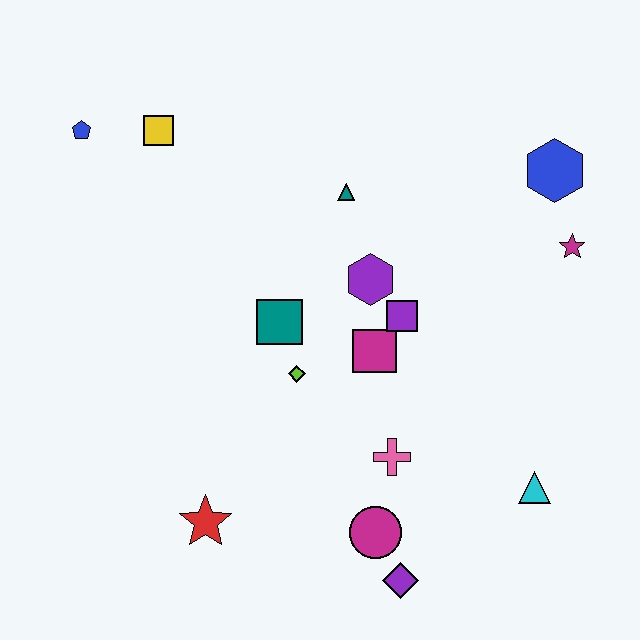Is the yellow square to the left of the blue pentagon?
No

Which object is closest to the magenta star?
The blue hexagon is closest to the magenta star.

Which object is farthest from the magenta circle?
The blue pentagon is farthest from the magenta circle.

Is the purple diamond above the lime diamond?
No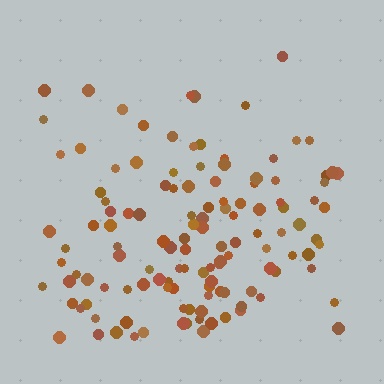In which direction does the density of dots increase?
From top to bottom, with the bottom side densest.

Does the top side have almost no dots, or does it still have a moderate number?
Still a moderate number, just noticeably fewer than the bottom.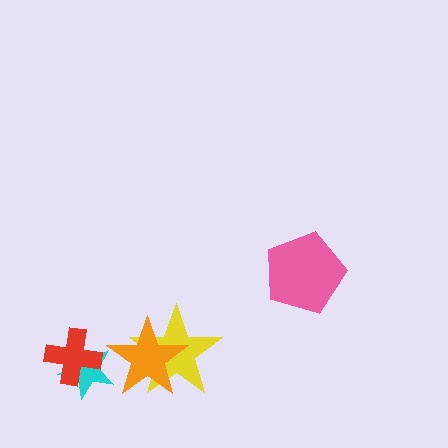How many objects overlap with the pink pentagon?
0 objects overlap with the pink pentagon.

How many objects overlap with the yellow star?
1 object overlaps with the yellow star.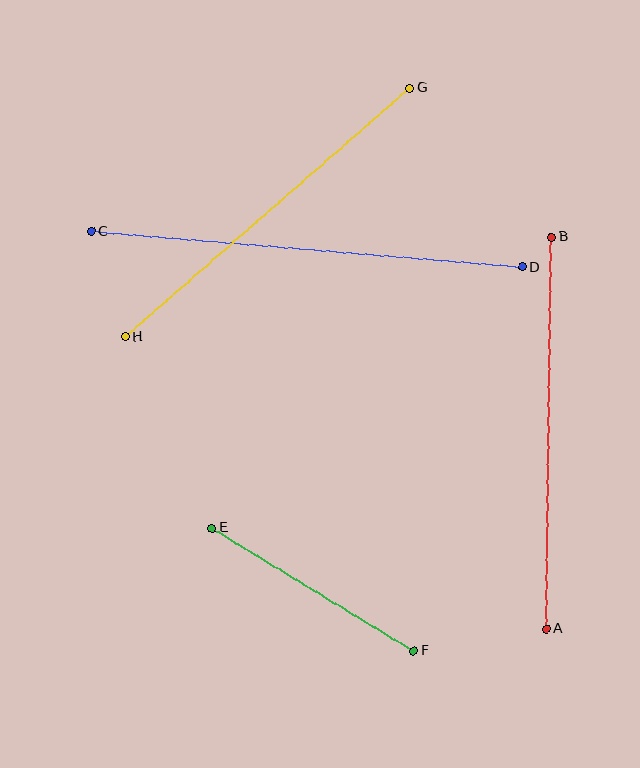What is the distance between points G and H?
The distance is approximately 377 pixels.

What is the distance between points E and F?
The distance is approximately 236 pixels.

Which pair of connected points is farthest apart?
Points C and D are farthest apart.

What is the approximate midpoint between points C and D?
The midpoint is at approximately (307, 249) pixels.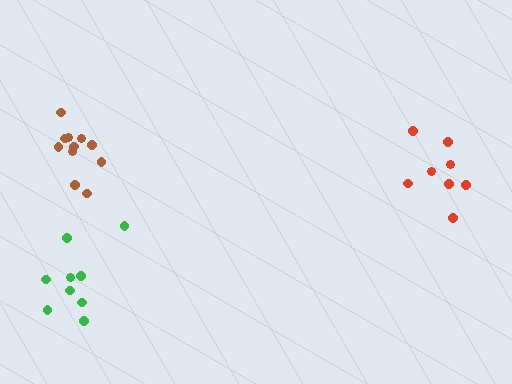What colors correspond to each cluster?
The clusters are colored: green, brown, red.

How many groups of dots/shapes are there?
There are 3 groups.